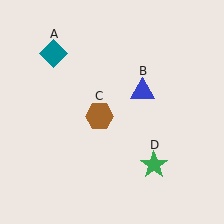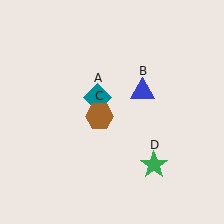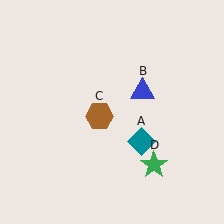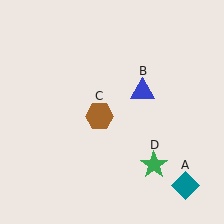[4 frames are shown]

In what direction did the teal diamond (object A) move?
The teal diamond (object A) moved down and to the right.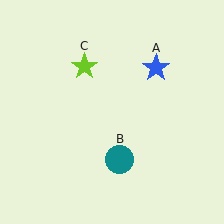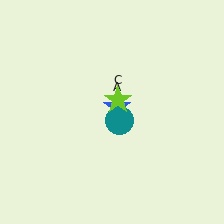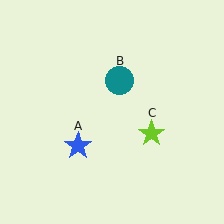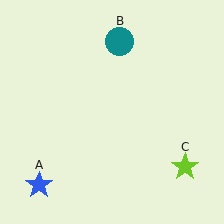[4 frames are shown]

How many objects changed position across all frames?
3 objects changed position: blue star (object A), teal circle (object B), lime star (object C).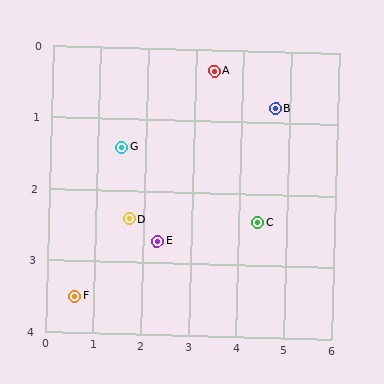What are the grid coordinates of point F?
Point F is at approximately (0.6, 3.5).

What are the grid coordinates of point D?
Point D is at approximately (1.7, 2.4).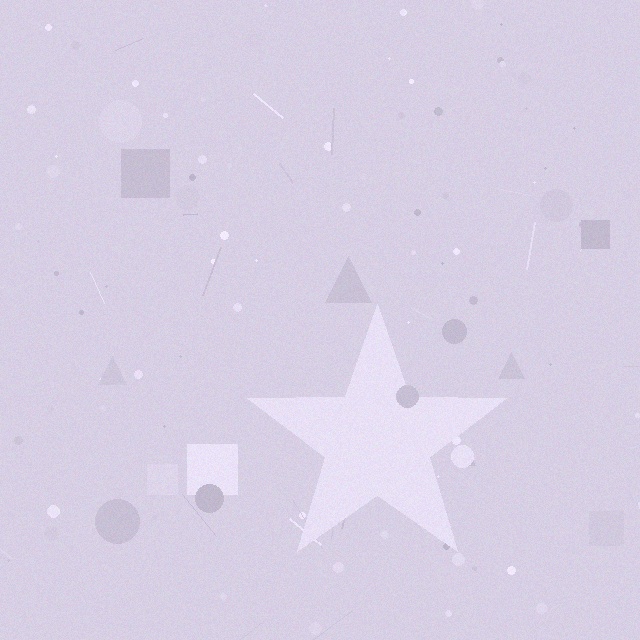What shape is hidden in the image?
A star is hidden in the image.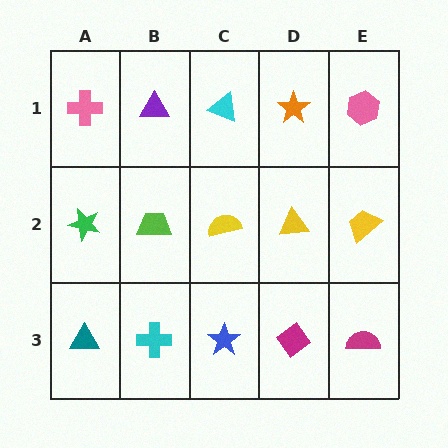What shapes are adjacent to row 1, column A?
A green star (row 2, column A), a purple triangle (row 1, column B).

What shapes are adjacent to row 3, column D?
A yellow triangle (row 2, column D), a blue star (row 3, column C), a magenta semicircle (row 3, column E).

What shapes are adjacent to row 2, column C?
A cyan triangle (row 1, column C), a blue star (row 3, column C), a lime trapezoid (row 2, column B), a yellow triangle (row 2, column D).